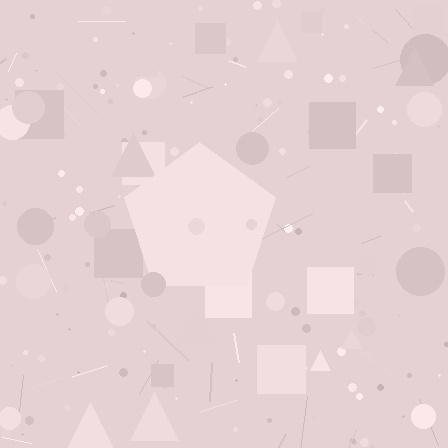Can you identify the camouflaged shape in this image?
The camouflaged shape is a pentagon.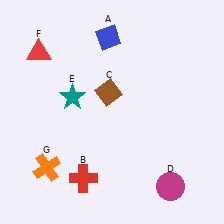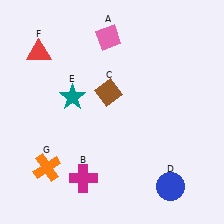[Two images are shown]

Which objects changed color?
A changed from blue to pink. B changed from red to magenta. D changed from magenta to blue.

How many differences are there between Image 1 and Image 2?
There are 3 differences between the two images.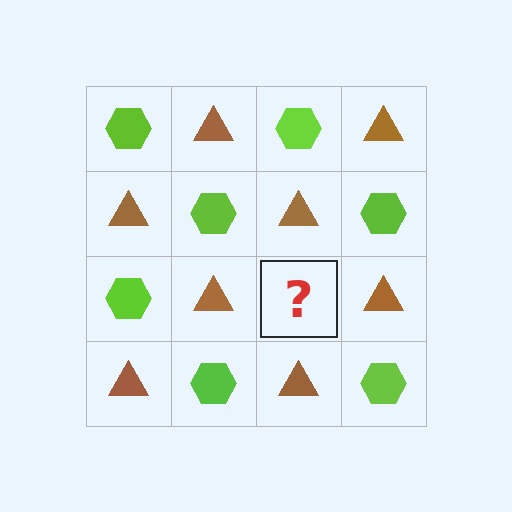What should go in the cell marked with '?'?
The missing cell should contain a lime hexagon.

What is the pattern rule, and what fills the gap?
The rule is that it alternates lime hexagon and brown triangle in a checkerboard pattern. The gap should be filled with a lime hexagon.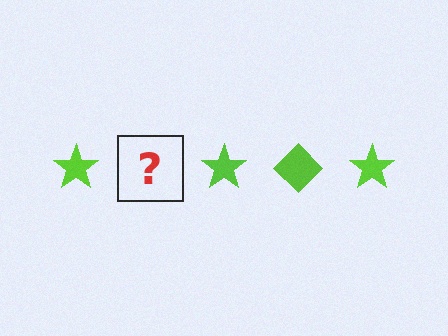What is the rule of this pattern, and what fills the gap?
The rule is that the pattern cycles through star, diamond shapes in lime. The gap should be filled with a lime diamond.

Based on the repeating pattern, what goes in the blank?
The blank should be a lime diamond.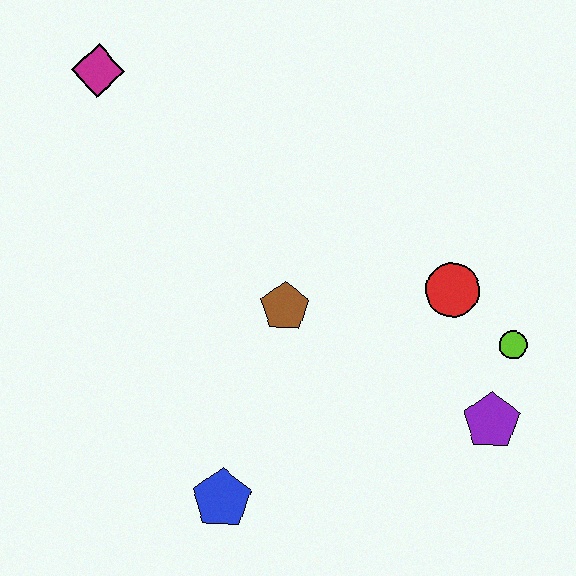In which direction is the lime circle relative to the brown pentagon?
The lime circle is to the right of the brown pentagon.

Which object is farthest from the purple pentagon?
The magenta diamond is farthest from the purple pentagon.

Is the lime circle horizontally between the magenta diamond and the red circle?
No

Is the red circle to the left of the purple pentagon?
Yes